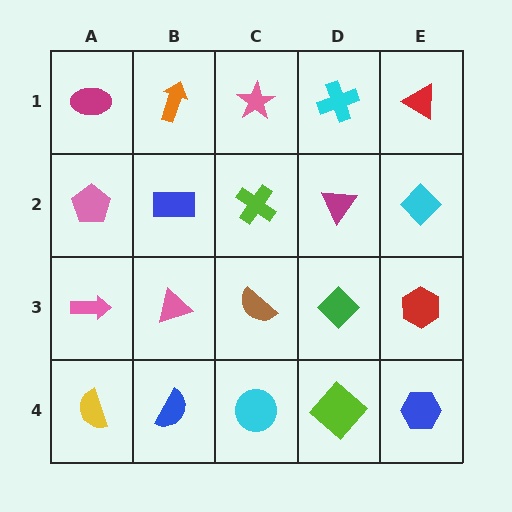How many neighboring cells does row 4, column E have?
2.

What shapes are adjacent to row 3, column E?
A cyan diamond (row 2, column E), a blue hexagon (row 4, column E), a green diamond (row 3, column D).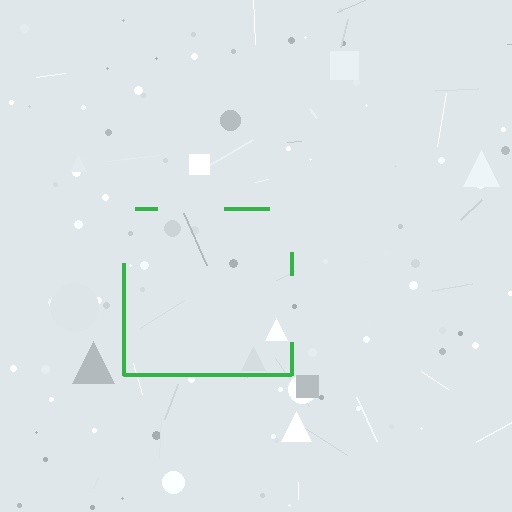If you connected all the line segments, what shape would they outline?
They would outline a square.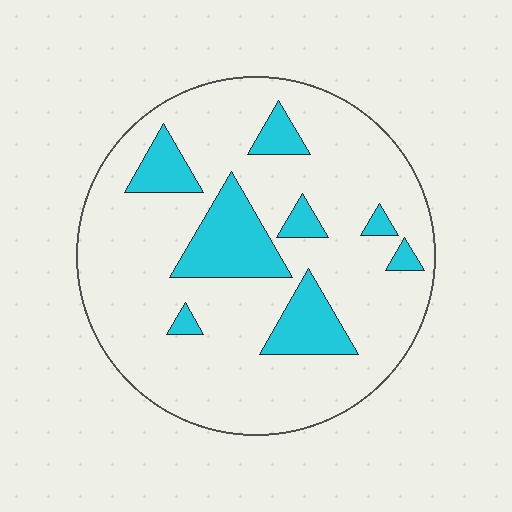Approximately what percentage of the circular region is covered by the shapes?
Approximately 20%.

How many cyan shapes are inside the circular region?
8.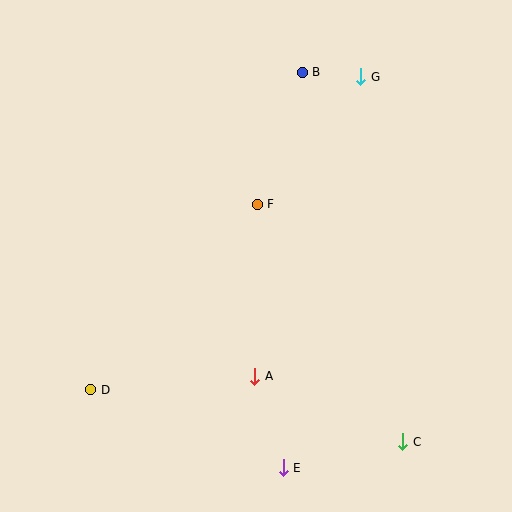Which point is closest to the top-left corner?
Point B is closest to the top-left corner.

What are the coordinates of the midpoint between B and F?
The midpoint between B and F is at (280, 138).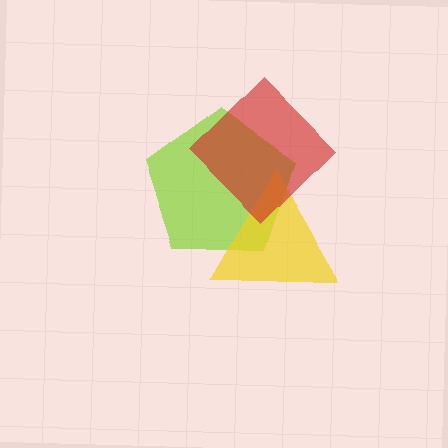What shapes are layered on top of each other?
The layered shapes are: a lime pentagon, a yellow triangle, a red diamond.